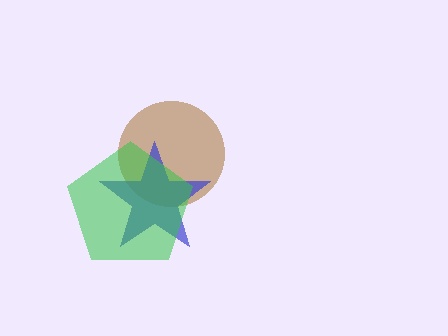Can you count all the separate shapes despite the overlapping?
Yes, there are 3 separate shapes.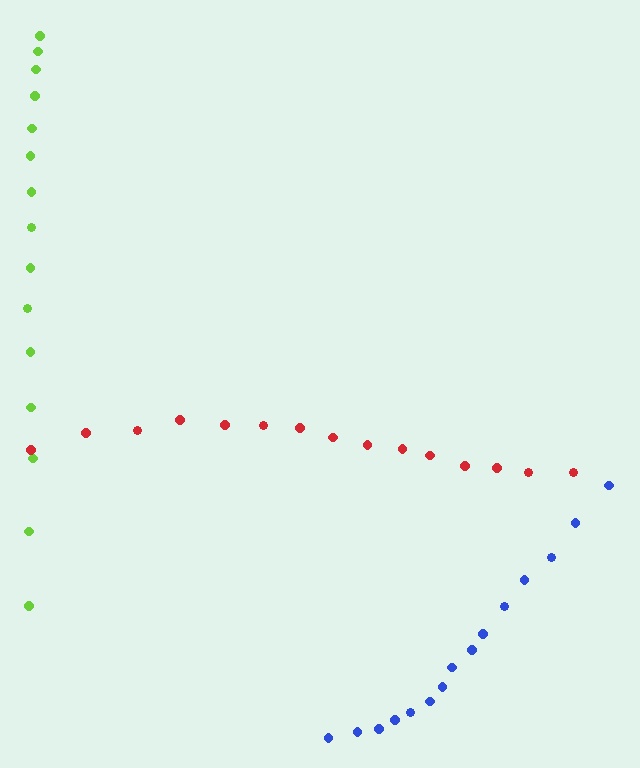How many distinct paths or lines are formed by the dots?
There are 3 distinct paths.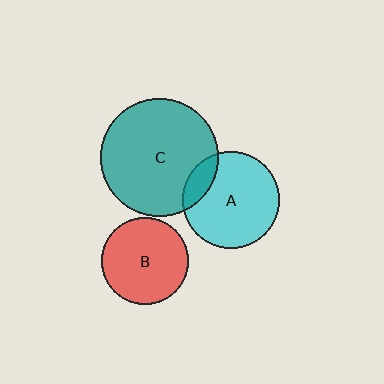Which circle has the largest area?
Circle C (teal).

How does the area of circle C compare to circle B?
Approximately 1.8 times.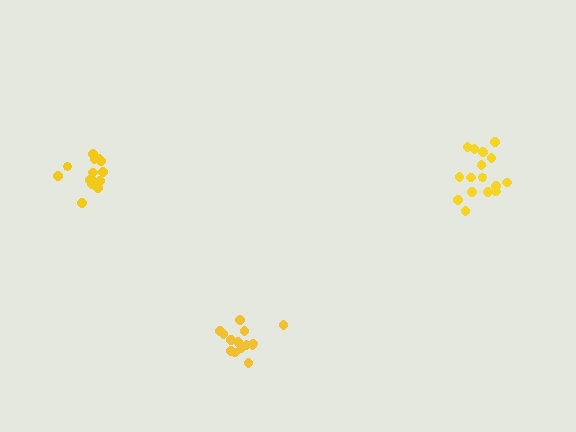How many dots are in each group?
Group 1: 14 dots, Group 2: 16 dots, Group 3: 14 dots (44 total).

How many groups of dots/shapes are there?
There are 3 groups.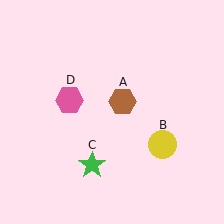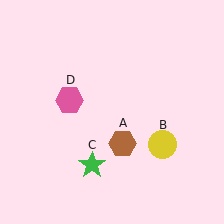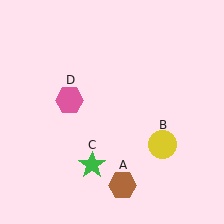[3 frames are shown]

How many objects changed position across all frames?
1 object changed position: brown hexagon (object A).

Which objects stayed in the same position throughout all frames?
Yellow circle (object B) and green star (object C) and pink hexagon (object D) remained stationary.